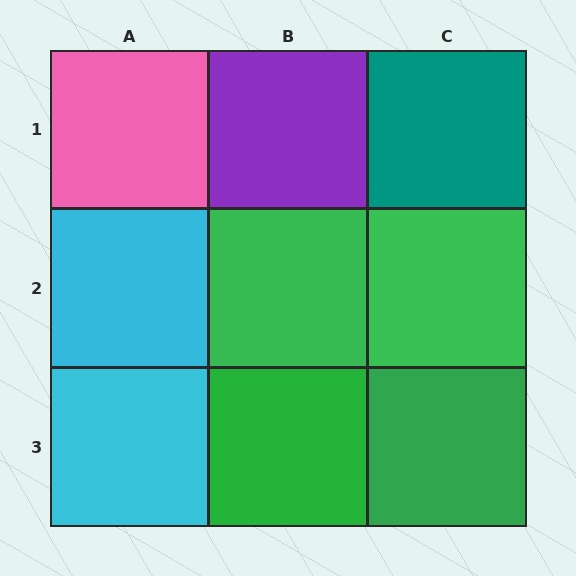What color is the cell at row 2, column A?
Cyan.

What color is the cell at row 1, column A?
Pink.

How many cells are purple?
1 cell is purple.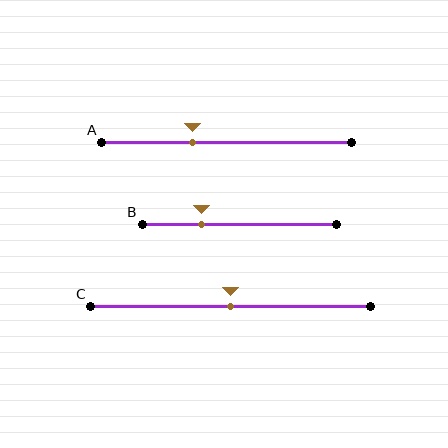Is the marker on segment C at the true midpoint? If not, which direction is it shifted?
Yes, the marker on segment C is at the true midpoint.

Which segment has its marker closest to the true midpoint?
Segment C has its marker closest to the true midpoint.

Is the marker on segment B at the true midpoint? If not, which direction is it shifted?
No, the marker on segment B is shifted to the left by about 19% of the segment length.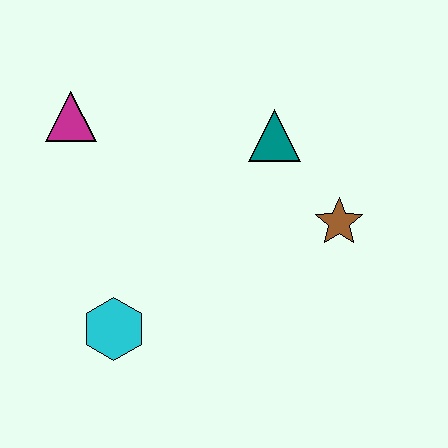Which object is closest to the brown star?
The teal triangle is closest to the brown star.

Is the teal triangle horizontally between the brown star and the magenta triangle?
Yes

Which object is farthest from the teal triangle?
The cyan hexagon is farthest from the teal triangle.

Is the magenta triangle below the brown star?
No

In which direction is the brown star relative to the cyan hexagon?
The brown star is to the right of the cyan hexagon.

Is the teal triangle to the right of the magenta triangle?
Yes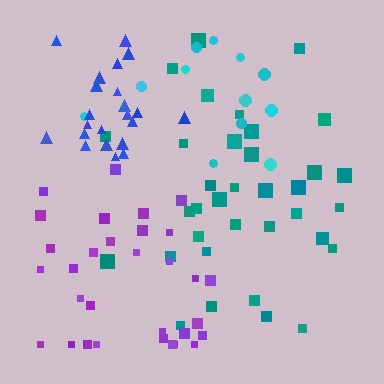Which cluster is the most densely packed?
Blue.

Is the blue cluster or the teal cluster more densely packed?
Blue.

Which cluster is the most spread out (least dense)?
Cyan.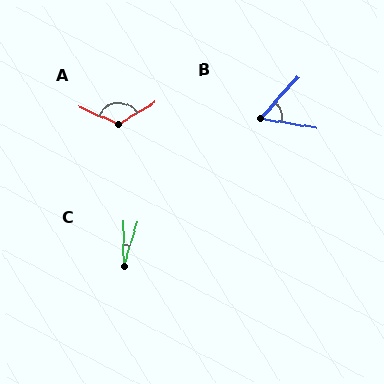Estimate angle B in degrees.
Approximately 58 degrees.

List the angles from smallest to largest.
C (17°), B (58°), A (127°).